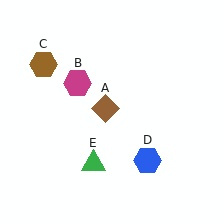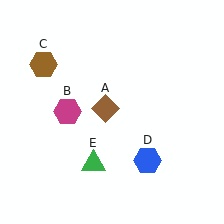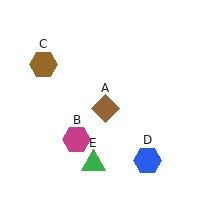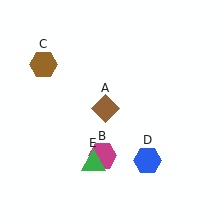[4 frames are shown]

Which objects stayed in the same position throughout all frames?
Brown diamond (object A) and brown hexagon (object C) and blue hexagon (object D) and green triangle (object E) remained stationary.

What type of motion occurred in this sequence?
The magenta hexagon (object B) rotated counterclockwise around the center of the scene.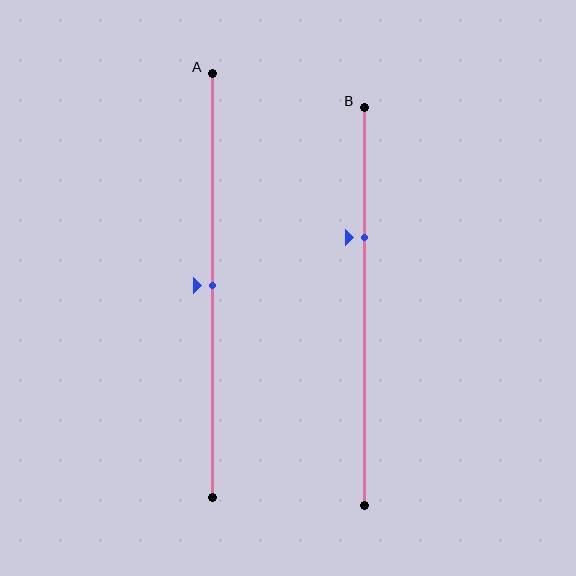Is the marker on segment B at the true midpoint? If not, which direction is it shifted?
No, the marker on segment B is shifted upward by about 17% of the segment length.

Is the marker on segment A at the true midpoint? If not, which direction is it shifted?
Yes, the marker on segment A is at the true midpoint.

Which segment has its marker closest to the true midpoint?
Segment A has its marker closest to the true midpoint.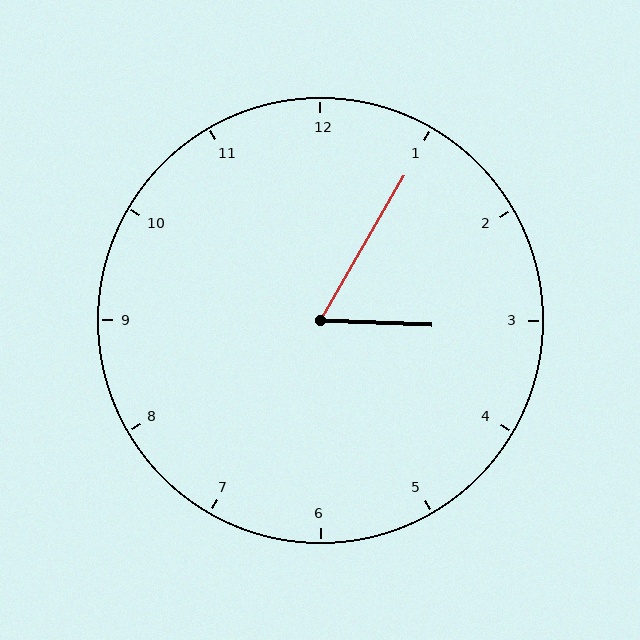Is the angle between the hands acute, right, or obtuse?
It is acute.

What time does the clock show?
3:05.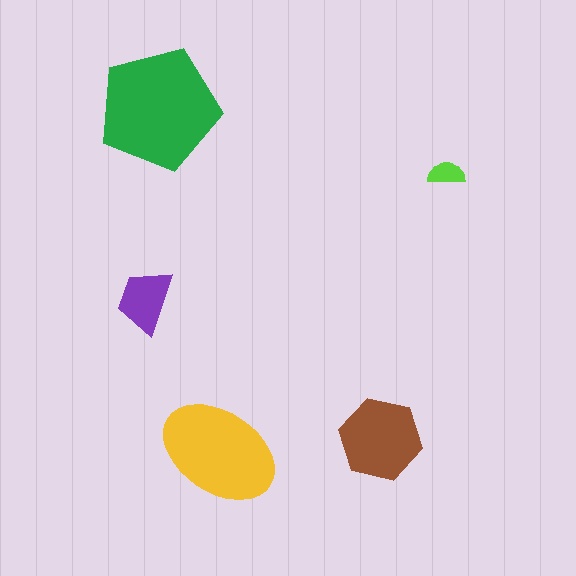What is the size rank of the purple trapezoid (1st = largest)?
4th.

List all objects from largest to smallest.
The green pentagon, the yellow ellipse, the brown hexagon, the purple trapezoid, the lime semicircle.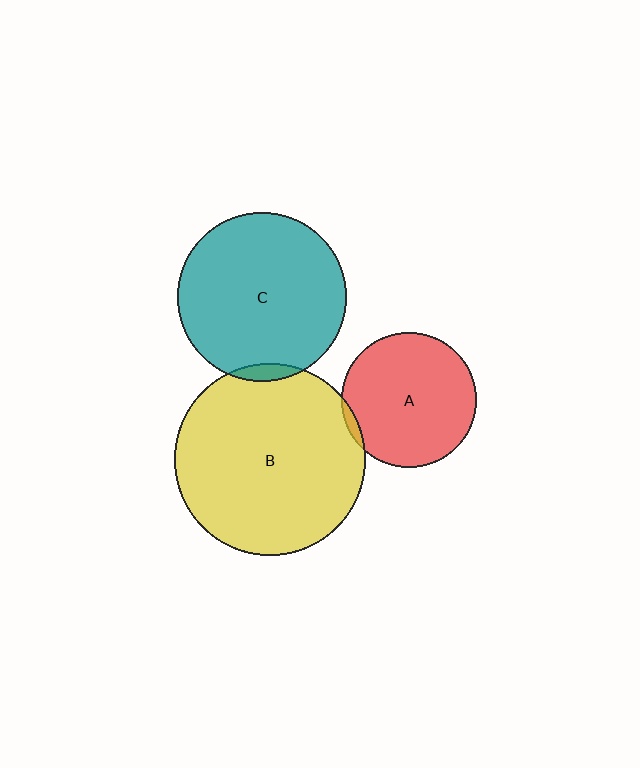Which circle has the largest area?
Circle B (yellow).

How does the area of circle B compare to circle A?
Approximately 2.0 times.